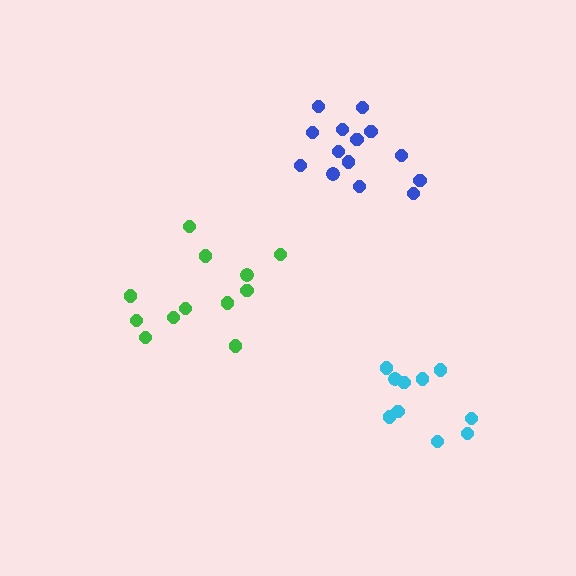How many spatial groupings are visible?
There are 3 spatial groupings.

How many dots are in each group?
Group 1: 10 dots, Group 2: 12 dots, Group 3: 14 dots (36 total).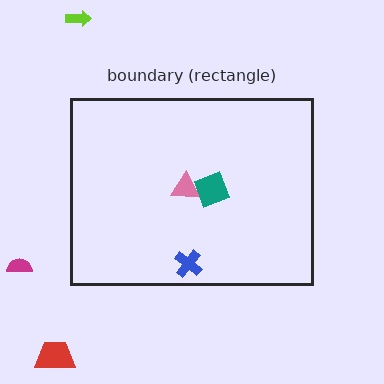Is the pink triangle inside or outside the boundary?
Inside.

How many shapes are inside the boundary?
3 inside, 3 outside.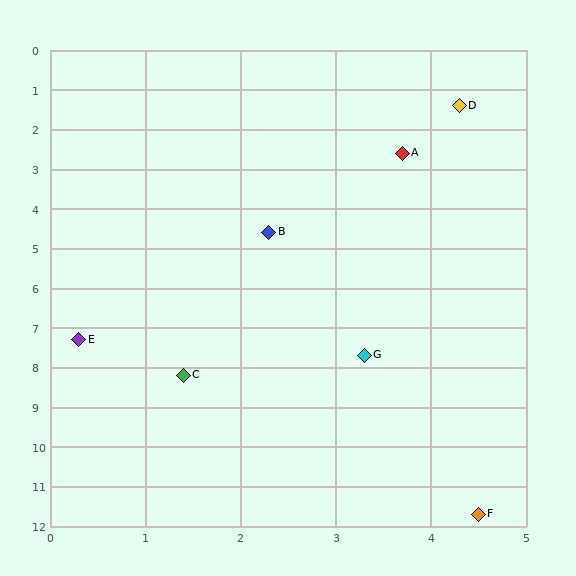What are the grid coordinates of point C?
Point C is at approximately (1.4, 8.2).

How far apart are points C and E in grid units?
Points C and E are about 1.4 grid units apart.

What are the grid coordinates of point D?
Point D is at approximately (4.3, 1.4).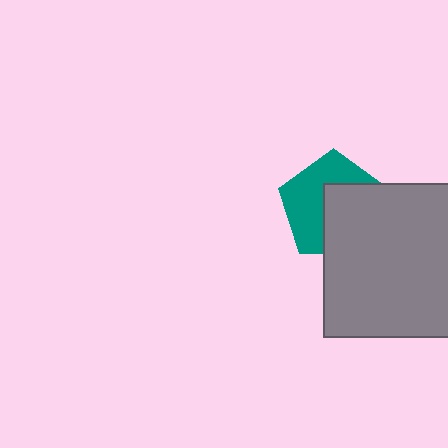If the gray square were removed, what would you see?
You would see the complete teal pentagon.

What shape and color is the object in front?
The object in front is a gray square.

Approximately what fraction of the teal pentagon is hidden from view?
Roughly 48% of the teal pentagon is hidden behind the gray square.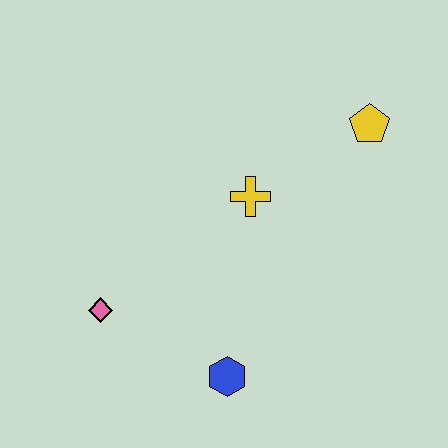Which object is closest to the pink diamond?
The blue hexagon is closest to the pink diamond.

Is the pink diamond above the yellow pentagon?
No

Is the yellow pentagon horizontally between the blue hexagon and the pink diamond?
No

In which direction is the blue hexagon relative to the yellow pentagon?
The blue hexagon is below the yellow pentagon.